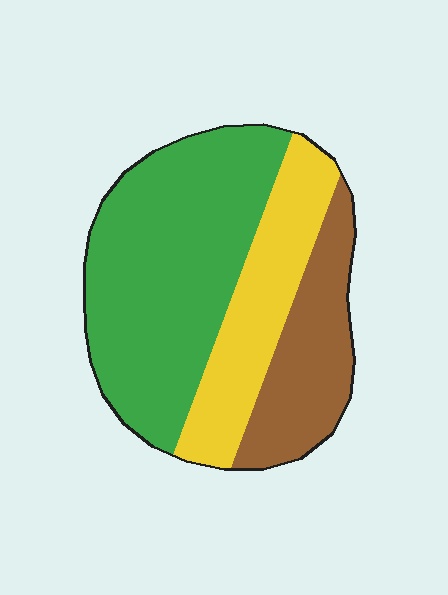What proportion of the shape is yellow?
Yellow takes up between a sixth and a third of the shape.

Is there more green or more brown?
Green.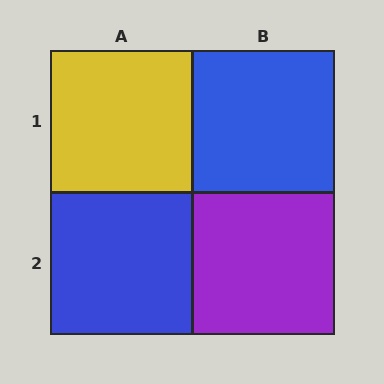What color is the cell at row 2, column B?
Purple.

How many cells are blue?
2 cells are blue.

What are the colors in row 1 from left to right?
Yellow, blue.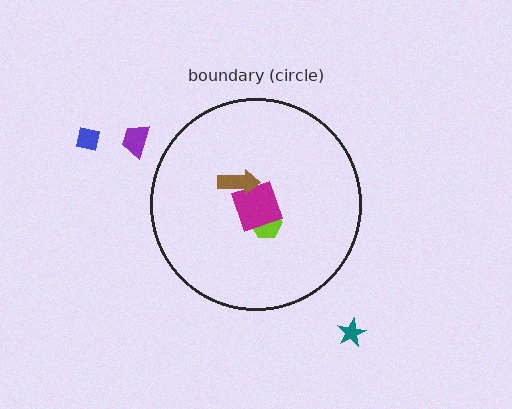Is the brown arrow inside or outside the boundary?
Inside.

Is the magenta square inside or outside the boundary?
Inside.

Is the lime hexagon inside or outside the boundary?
Inside.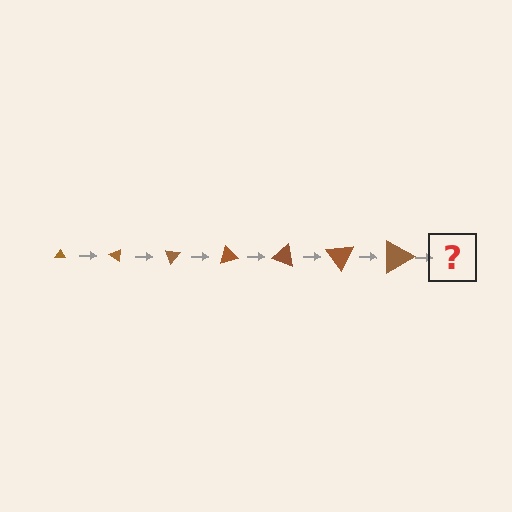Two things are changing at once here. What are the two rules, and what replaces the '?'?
The two rules are that the triangle grows larger each step and it rotates 35 degrees each step. The '?' should be a triangle, larger than the previous one and rotated 245 degrees from the start.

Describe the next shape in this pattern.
It should be a triangle, larger than the previous one and rotated 245 degrees from the start.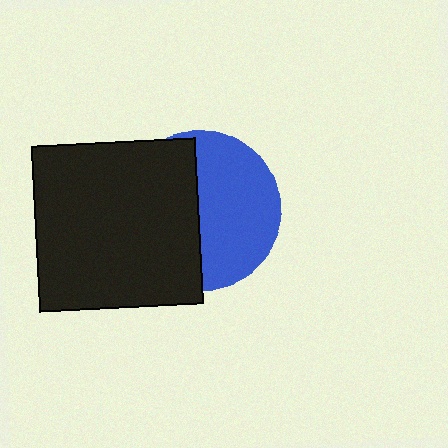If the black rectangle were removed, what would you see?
You would see the complete blue circle.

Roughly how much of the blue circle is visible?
About half of it is visible (roughly 52%).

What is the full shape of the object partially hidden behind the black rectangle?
The partially hidden object is a blue circle.